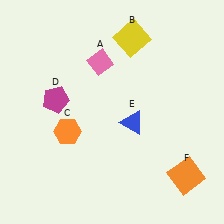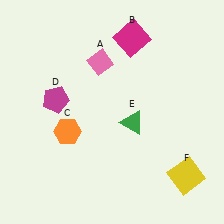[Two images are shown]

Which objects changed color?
B changed from yellow to magenta. E changed from blue to green. F changed from orange to yellow.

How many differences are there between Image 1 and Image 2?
There are 3 differences between the two images.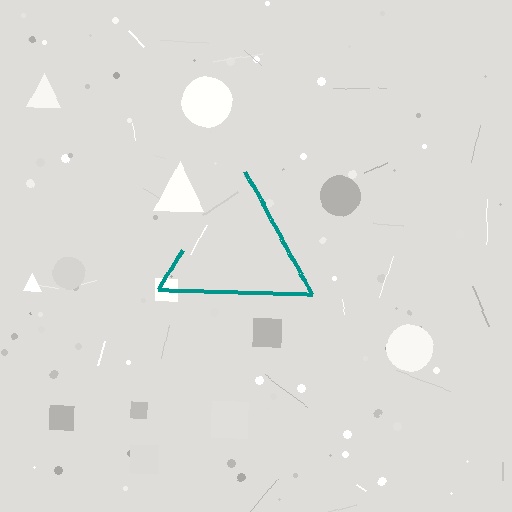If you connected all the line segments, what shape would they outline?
They would outline a triangle.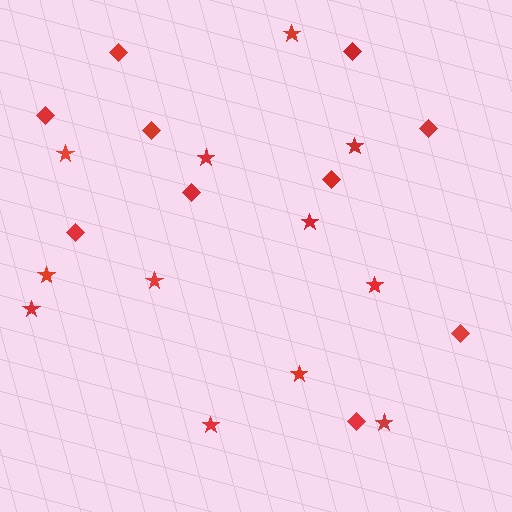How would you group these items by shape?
There are 2 groups: one group of diamonds (10) and one group of stars (12).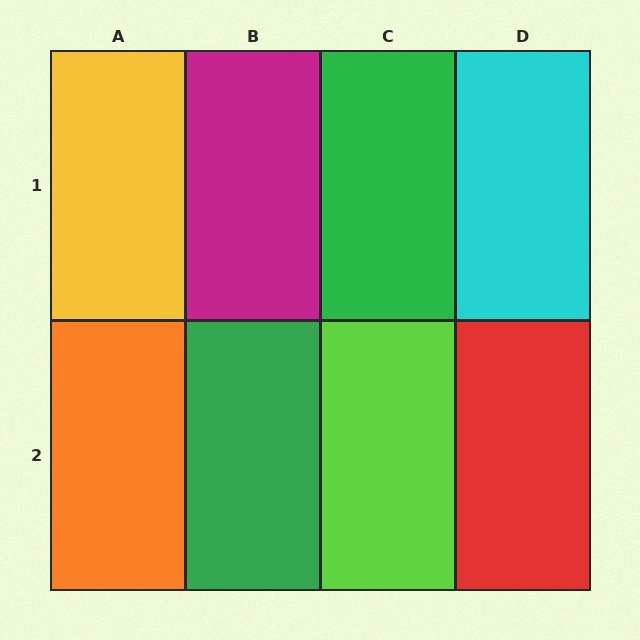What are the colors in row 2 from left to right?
Orange, green, lime, red.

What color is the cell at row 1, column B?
Magenta.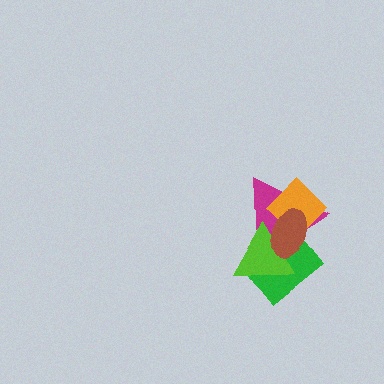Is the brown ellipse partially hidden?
No, no other shape covers it.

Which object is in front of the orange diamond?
The brown ellipse is in front of the orange diamond.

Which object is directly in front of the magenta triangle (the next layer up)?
The lime triangle is directly in front of the magenta triangle.